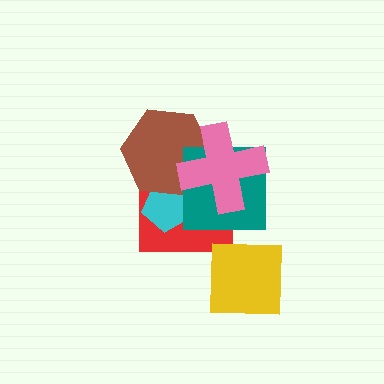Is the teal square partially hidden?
Yes, it is partially covered by another shape.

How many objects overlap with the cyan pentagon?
2 objects overlap with the cyan pentagon.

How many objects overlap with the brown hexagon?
4 objects overlap with the brown hexagon.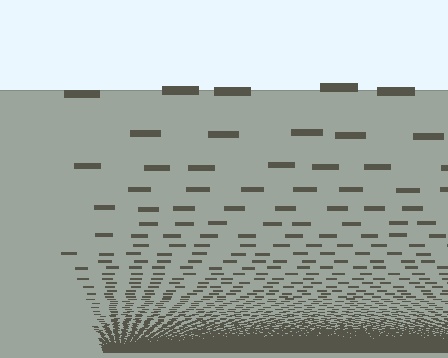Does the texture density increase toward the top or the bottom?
Density increases toward the bottom.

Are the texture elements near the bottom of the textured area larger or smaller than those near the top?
Smaller. The gradient is inverted — elements near the bottom are smaller and denser.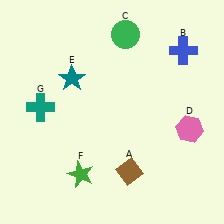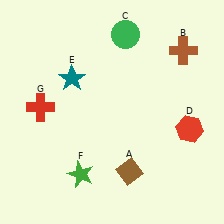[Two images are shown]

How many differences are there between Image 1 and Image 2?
There are 3 differences between the two images.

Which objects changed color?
B changed from blue to brown. D changed from pink to red. G changed from teal to red.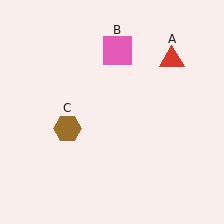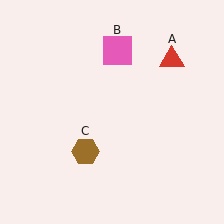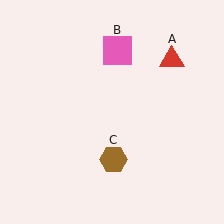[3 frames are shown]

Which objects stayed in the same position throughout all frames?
Red triangle (object A) and pink square (object B) remained stationary.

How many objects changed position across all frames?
1 object changed position: brown hexagon (object C).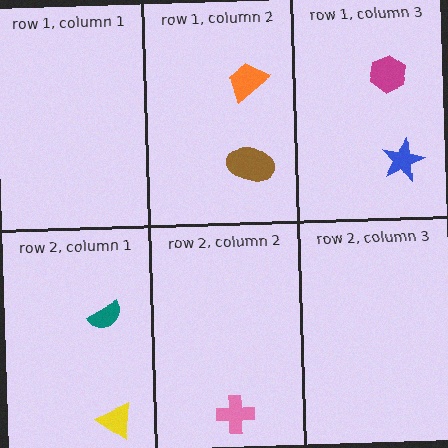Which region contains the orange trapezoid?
The row 1, column 2 region.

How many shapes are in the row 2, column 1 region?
2.